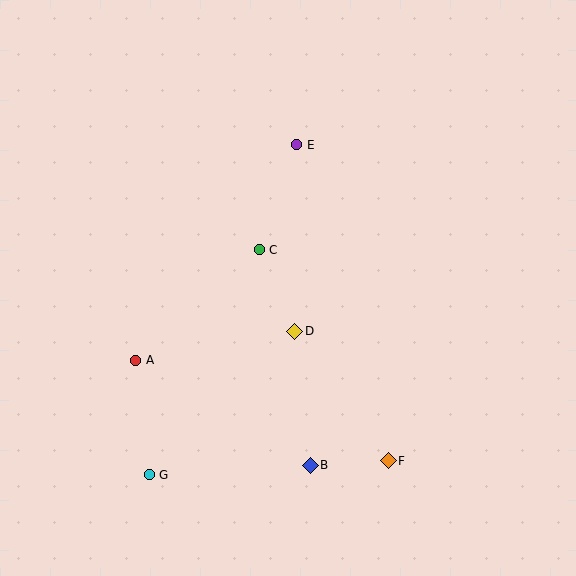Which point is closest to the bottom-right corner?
Point F is closest to the bottom-right corner.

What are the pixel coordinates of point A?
Point A is at (136, 360).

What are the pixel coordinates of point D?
Point D is at (295, 331).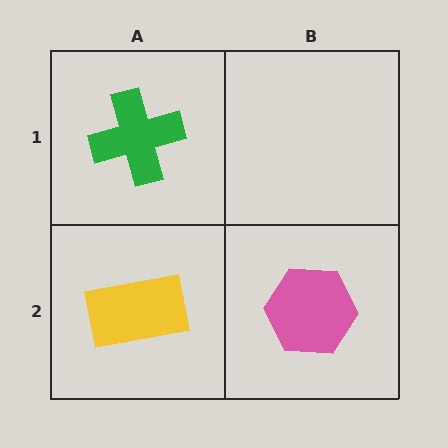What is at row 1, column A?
A green cross.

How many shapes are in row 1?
1 shape.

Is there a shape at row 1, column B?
No, that cell is empty.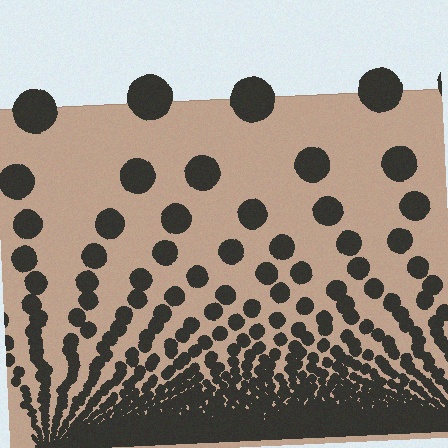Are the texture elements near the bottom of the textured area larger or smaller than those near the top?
Smaller. The gradient is inverted — elements near the bottom are smaller and denser.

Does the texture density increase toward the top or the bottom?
Density increases toward the bottom.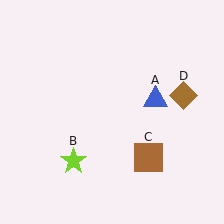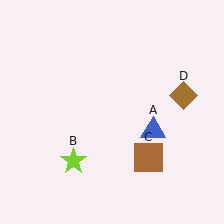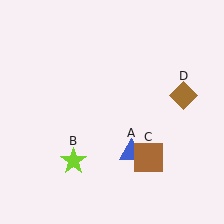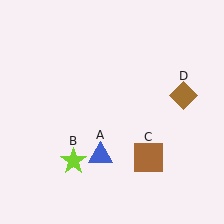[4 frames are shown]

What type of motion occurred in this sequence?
The blue triangle (object A) rotated clockwise around the center of the scene.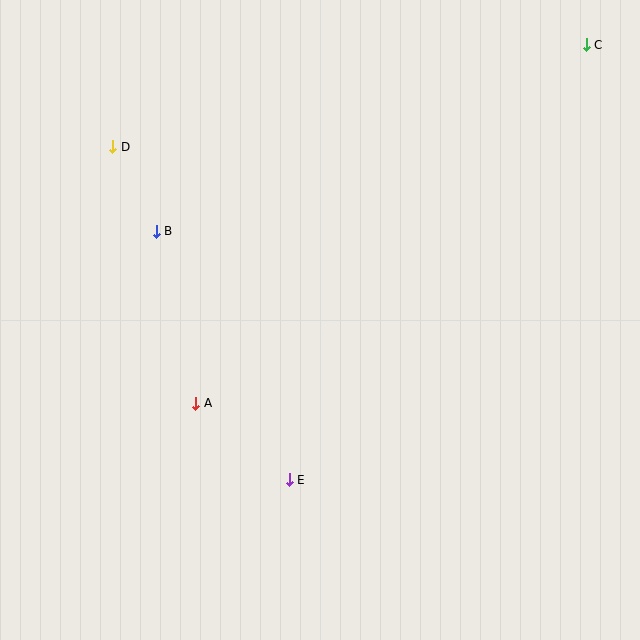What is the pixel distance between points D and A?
The distance between D and A is 270 pixels.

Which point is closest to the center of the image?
Point A at (196, 403) is closest to the center.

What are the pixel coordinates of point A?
Point A is at (196, 403).